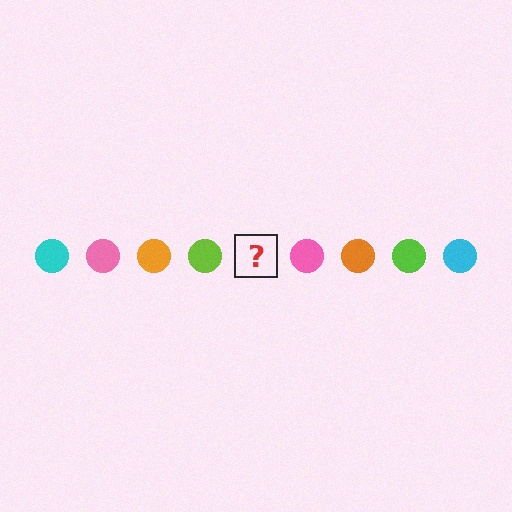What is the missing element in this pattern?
The missing element is a cyan circle.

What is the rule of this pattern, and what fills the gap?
The rule is that the pattern cycles through cyan, pink, orange, lime circles. The gap should be filled with a cyan circle.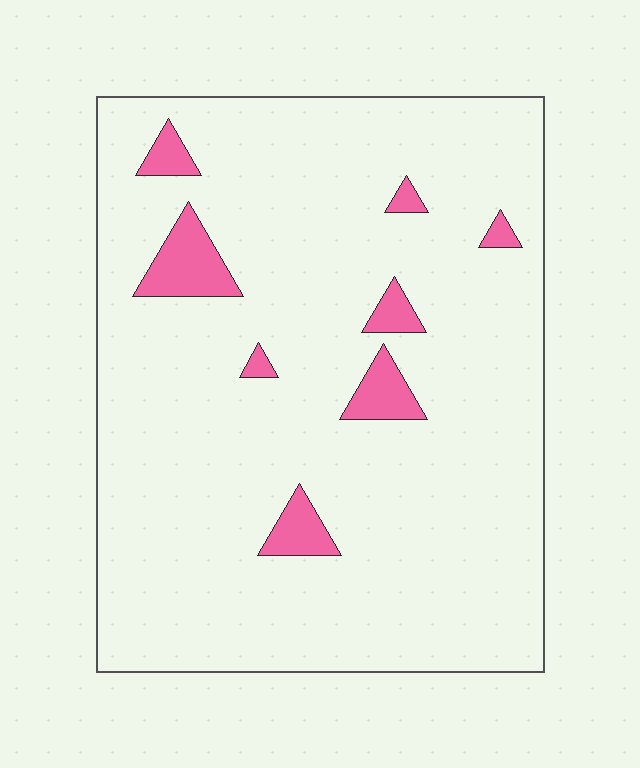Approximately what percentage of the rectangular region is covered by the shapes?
Approximately 5%.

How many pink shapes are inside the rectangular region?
8.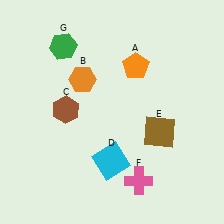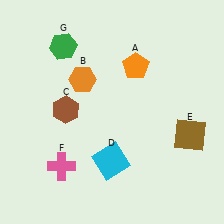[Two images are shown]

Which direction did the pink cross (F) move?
The pink cross (F) moved left.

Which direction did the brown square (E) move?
The brown square (E) moved right.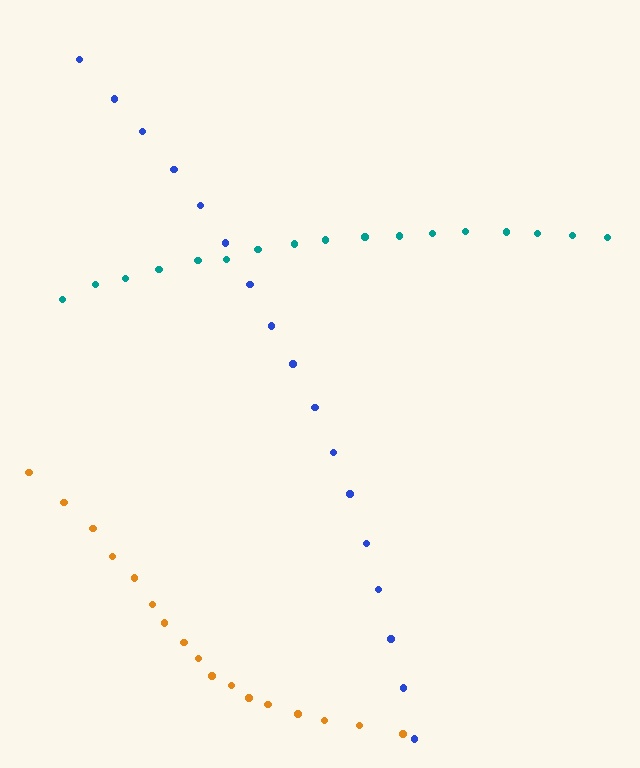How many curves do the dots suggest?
There are 3 distinct paths.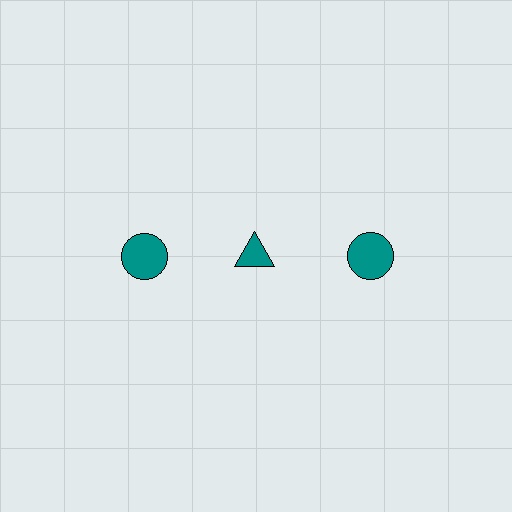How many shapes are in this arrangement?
There are 3 shapes arranged in a grid pattern.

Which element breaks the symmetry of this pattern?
The teal triangle in the top row, second from left column breaks the symmetry. All other shapes are teal circles.